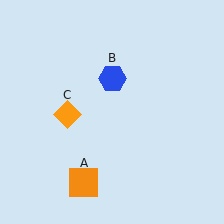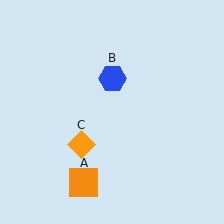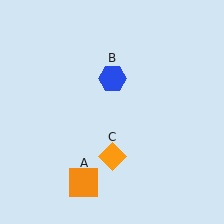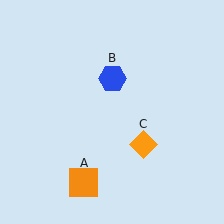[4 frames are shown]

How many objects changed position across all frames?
1 object changed position: orange diamond (object C).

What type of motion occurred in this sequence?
The orange diamond (object C) rotated counterclockwise around the center of the scene.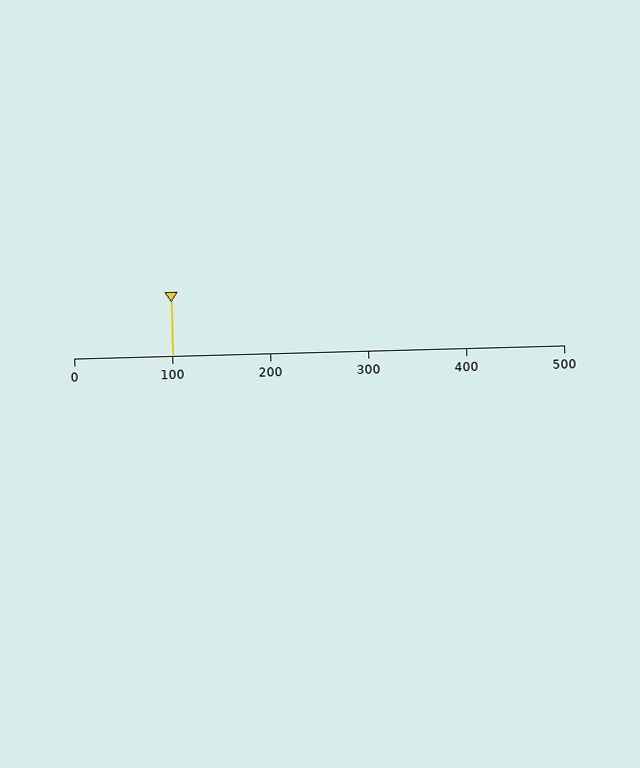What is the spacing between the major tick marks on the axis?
The major ticks are spaced 100 apart.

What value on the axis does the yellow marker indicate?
The marker indicates approximately 100.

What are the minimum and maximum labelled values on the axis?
The axis runs from 0 to 500.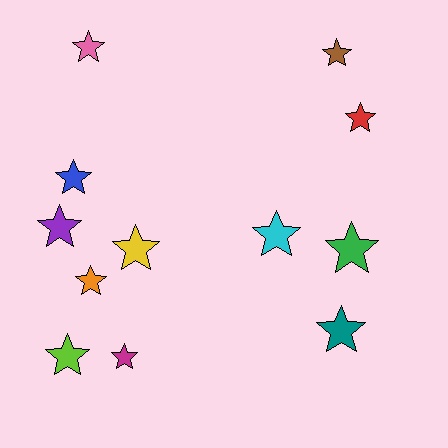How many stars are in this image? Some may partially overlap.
There are 12 stars.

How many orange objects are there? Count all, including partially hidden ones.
There is 1 orange object.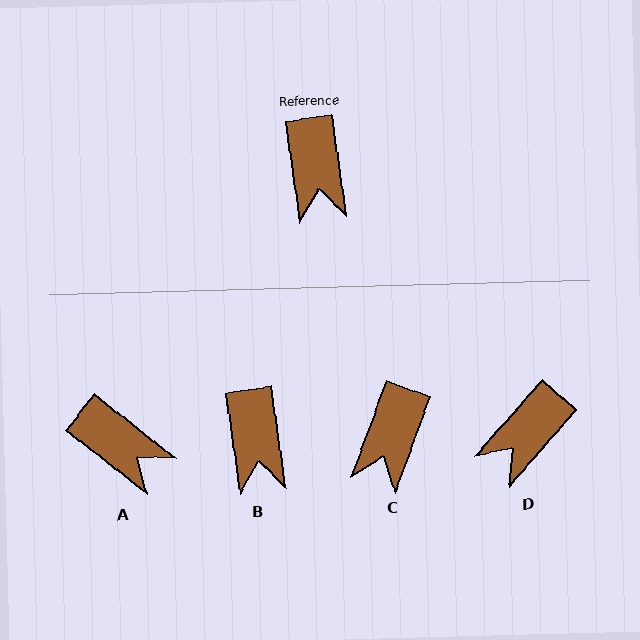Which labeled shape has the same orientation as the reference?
B.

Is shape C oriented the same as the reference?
No, it is off by about 28 degrees.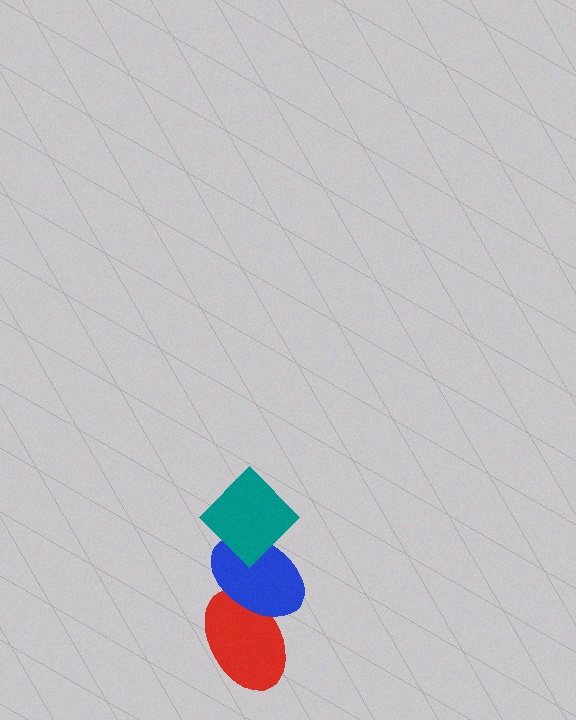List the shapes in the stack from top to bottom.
From top to bottom: the teal diamond, the blue ellipse, the red ellipse.